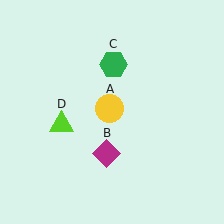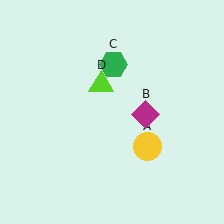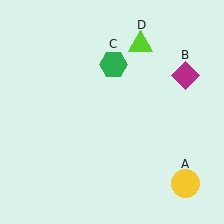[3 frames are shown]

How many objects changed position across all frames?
3 objects changed position: yellow circle (object A), magenta diamond (object B), lime triangle (object D).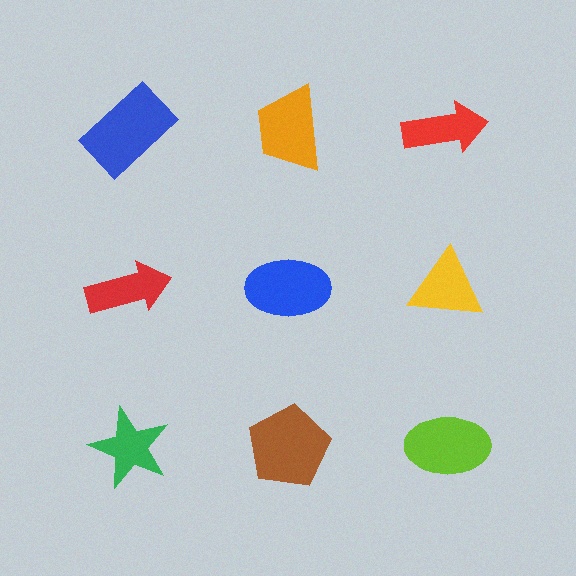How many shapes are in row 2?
3 shapes.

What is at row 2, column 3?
A yellow triangle.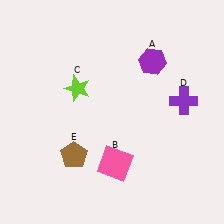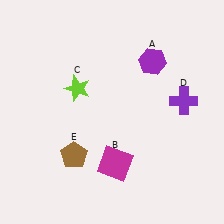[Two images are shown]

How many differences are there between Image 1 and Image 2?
There is 1 difference between the two images.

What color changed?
The square (B) changed from pink in Image 1 to magenta in Image 2.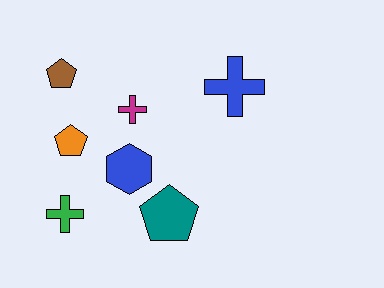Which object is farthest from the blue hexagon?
The blue cross is farthest from the blue hexagon.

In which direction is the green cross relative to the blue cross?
The green cross is to the left of the blue cross.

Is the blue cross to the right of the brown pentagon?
Yes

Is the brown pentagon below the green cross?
No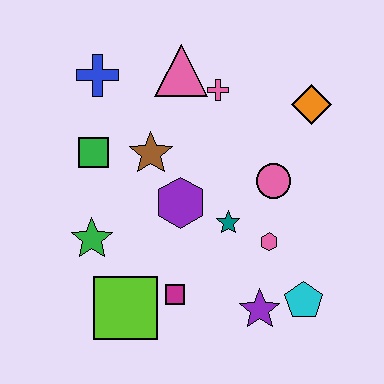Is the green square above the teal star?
Yes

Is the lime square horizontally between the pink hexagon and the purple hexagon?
No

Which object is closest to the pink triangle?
The pink cross is closest to the pink triangle.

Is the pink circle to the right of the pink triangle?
Yes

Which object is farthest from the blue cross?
The cyan pentagon is farthest from the blue cross.